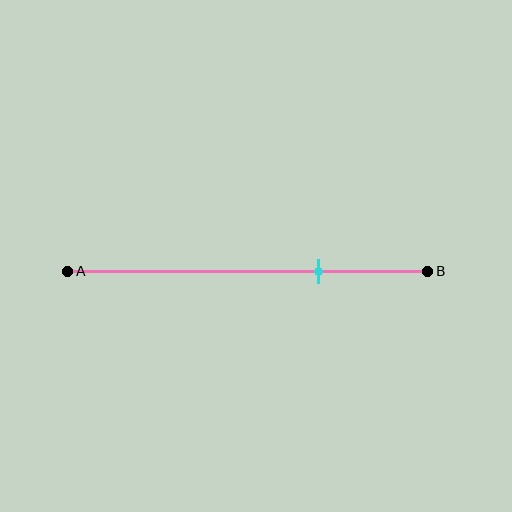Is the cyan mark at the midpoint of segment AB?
No, the mark is at about 70% from A, not at the 50% midpoint.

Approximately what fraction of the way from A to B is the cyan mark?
The cyan mark is approximately 70% of the way from A to B.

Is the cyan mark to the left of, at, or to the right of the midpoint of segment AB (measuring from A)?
The cyan mark is to the right of the midpoint of segment AB.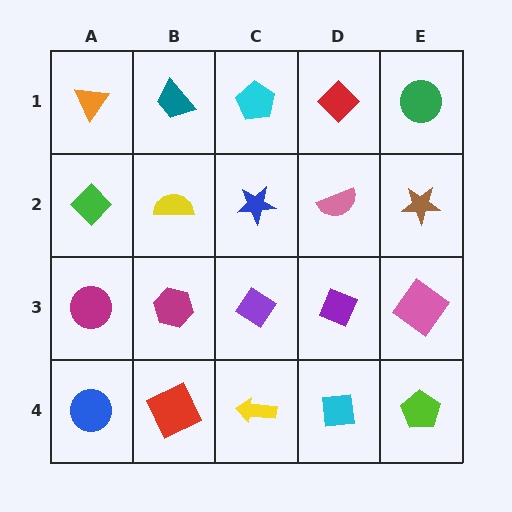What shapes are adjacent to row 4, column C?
A purple diamond (row 3, column C), a red square (row 4, column B), a cyan square (row 4, column D).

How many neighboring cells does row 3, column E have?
3.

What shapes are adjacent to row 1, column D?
A pink semicircle (row 2, column D), a cyan pentagon (row 1, column C), a green circle (row 1, column E).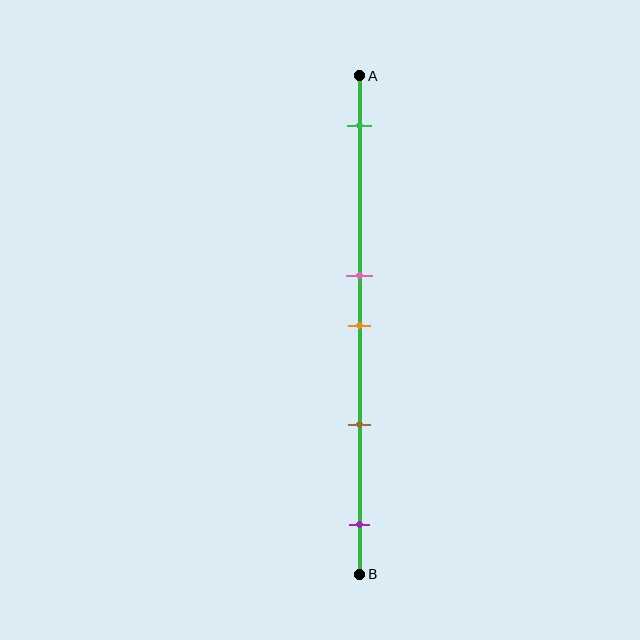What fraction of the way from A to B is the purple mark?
The purple mark is approximately 90% (0.9) of the way from A to B.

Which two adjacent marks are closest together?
The pink and orange marks are the closest adjacent pair.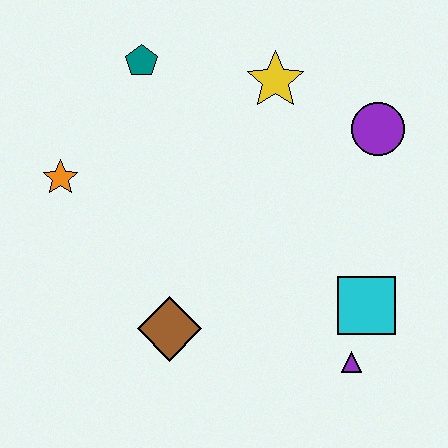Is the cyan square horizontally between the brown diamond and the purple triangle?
No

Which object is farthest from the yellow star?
The purple triangle is farthest from the yellow star.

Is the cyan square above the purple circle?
No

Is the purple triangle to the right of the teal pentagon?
Yes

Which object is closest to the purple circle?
The yellow star is closest to the purple circle.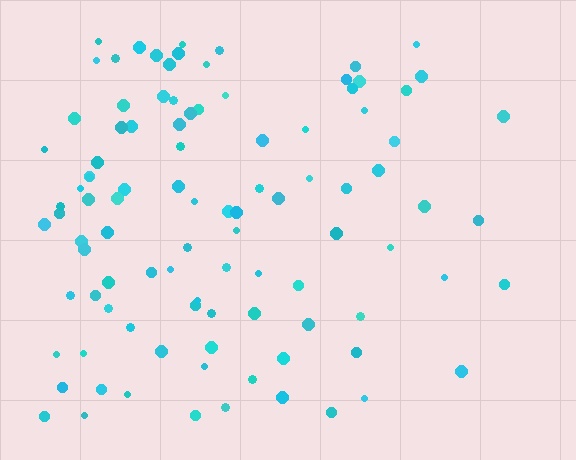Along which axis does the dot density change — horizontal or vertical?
Horizontal.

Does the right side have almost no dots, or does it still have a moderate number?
Still a moderate number, just noticeably fewer than the left.